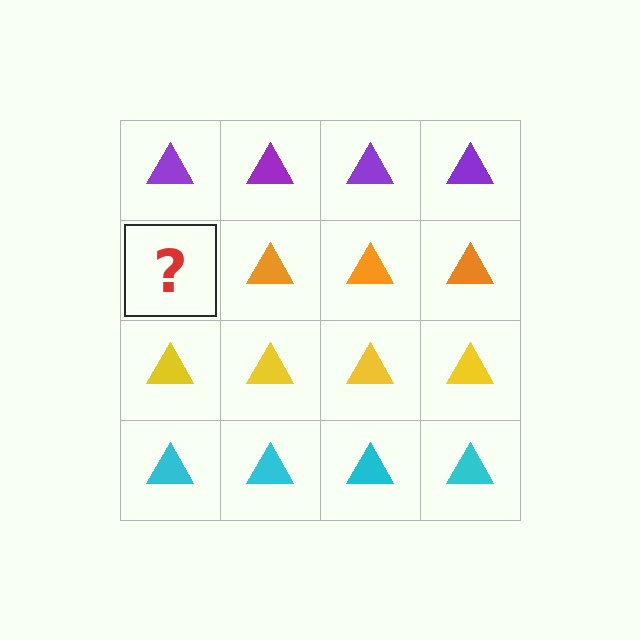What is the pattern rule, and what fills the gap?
The rule is that each row has a consistent color. The gap should be filled with an orange triangle.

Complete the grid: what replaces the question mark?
The question mark should be replaced with an orange triangle.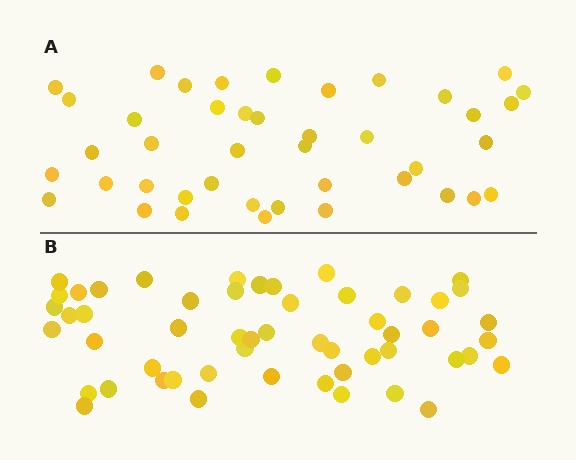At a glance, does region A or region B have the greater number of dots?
Region B (the bottom region) has more dots.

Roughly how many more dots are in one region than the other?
Region B has roughly 12 or so more dots than region A.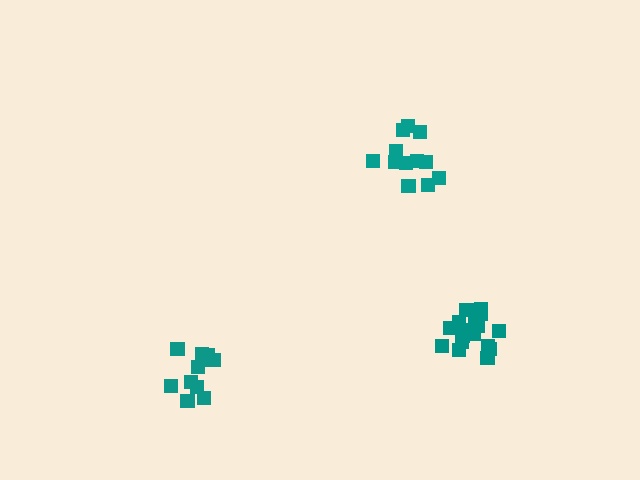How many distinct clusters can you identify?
There are 3 distinct clusters.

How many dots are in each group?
Group 1: 11 dots, Group 2: 12 dots, Group 3: 17 dots (40 total).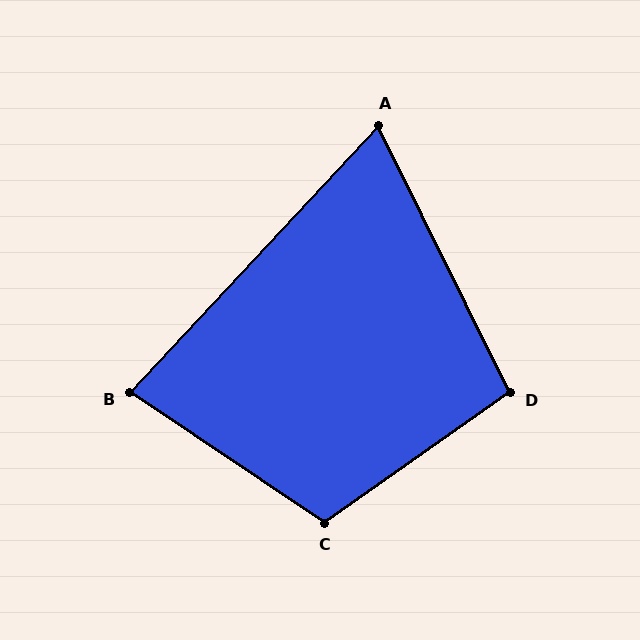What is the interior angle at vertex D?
Approximately 99 degrees (obtuse).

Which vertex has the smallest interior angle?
A, at approximately 69 degrees.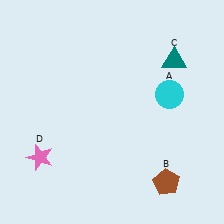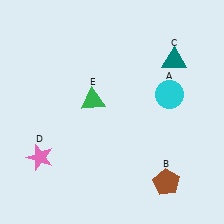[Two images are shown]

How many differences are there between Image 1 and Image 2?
There is 1 difference between the two images.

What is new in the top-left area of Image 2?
A green triangle (E) was added in the top-left area of Image 2.